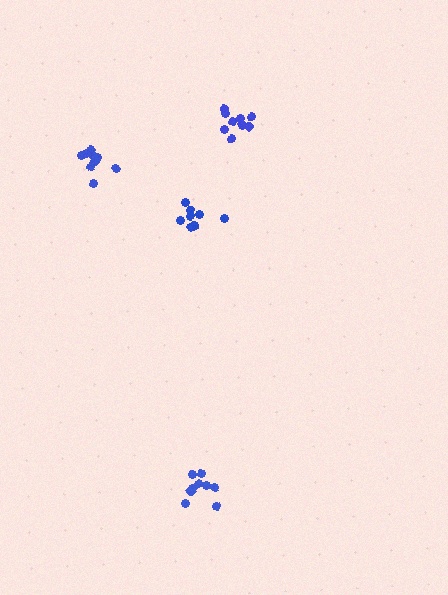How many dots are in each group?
Group 1: 9 dots, Group 2: 9 dots, Group 3: 10 dots, Group 4: 9 dots (37 total).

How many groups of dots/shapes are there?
There are 4 groups.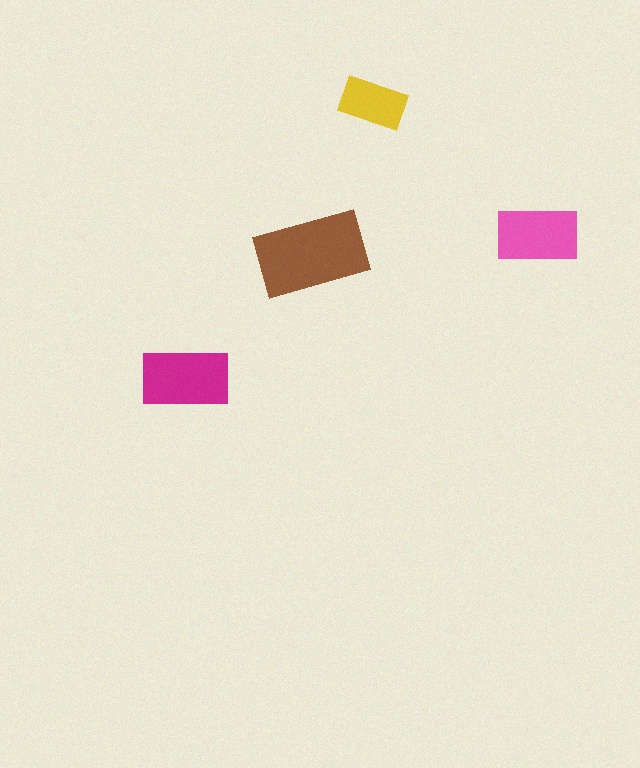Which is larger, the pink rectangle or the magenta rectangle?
The magenta one.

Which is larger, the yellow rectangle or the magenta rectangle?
The magenta one.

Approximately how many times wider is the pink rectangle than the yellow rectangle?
About 1.5 times wider.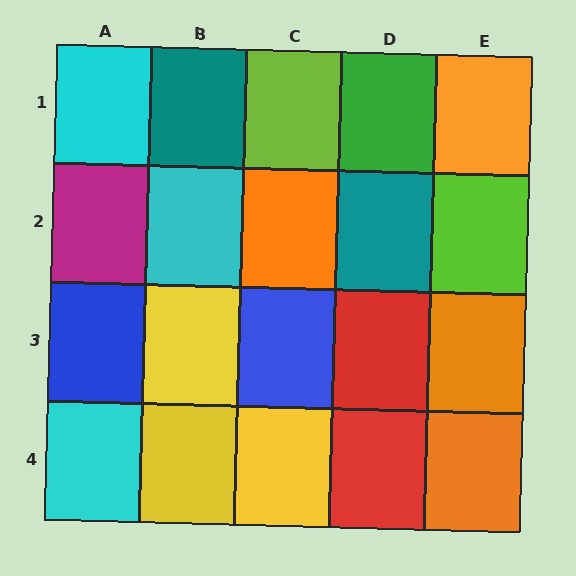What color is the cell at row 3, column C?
Blue.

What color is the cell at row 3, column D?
Red.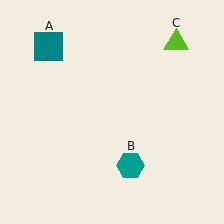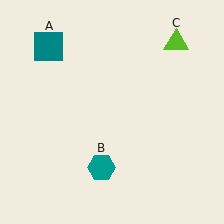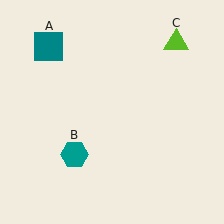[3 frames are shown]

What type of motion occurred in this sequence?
The teal hexagon (object B) rotated clockwise around the center of the scene.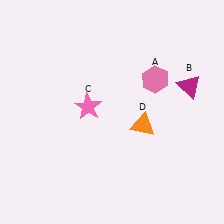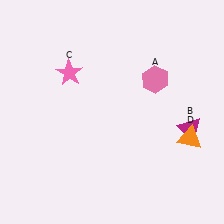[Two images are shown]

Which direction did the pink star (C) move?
The pink star (C) moved up.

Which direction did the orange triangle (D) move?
The orange triangle (D) moved right.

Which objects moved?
The objects that moved are: the magenta triangle (B), the pink star (C), the orange triangle (D).